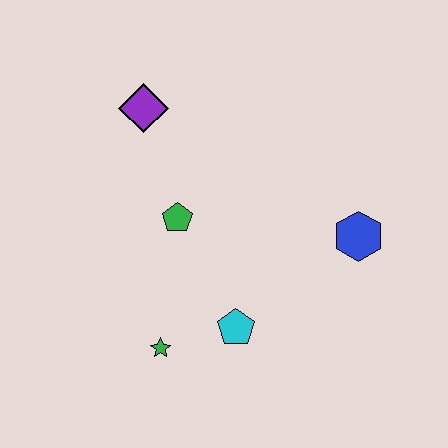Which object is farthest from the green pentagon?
The blue hexagon is farthest from the green pentagon.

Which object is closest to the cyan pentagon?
The green star is closest to the cyan pentagon.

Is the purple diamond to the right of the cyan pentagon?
No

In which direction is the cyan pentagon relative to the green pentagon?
The cyan pentagon is below the green pentagon.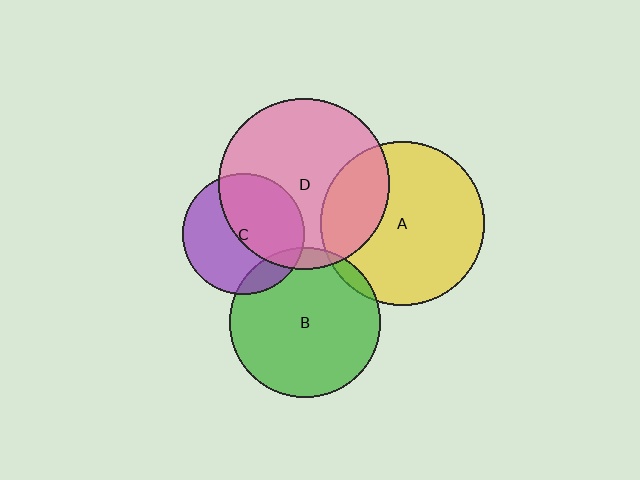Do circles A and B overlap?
Yes.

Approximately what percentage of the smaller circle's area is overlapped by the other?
Approximately 5%.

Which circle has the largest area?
Circle D (pink).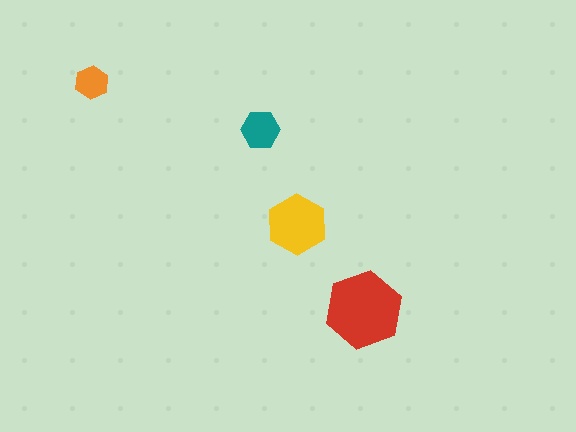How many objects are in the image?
There are 4 objects in the image.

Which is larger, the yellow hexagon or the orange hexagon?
The yellow one.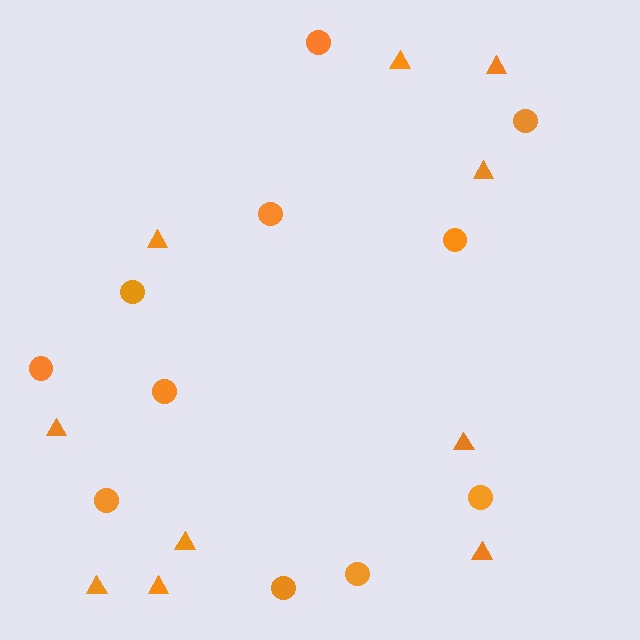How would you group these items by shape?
There are 2 groups: one group of circles (11) and one group of triangles (10).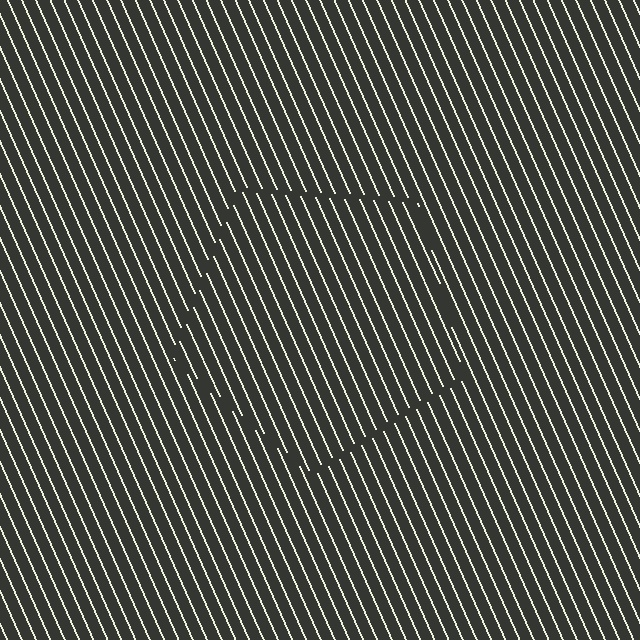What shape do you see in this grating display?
An illusory pentagon. The interior of the shape contains the same grating, shifted by half a period — the contour is defined by the phase discontinuity where line-ends from the inner and outer gratings abut.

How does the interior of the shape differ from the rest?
The interior of the shape contains the same grating, shifted by half a period — the contour is defined by the phase discontinuity where line-ends from the inner and outer gratings abut.